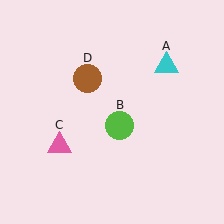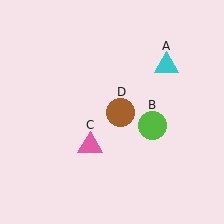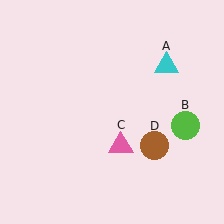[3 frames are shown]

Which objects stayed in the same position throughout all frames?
Cyan triangle (object A) remained stationary.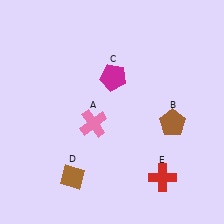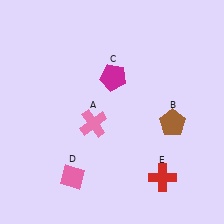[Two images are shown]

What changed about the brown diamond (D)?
In Image 1, D is brown. In Image 2, it changed to pink.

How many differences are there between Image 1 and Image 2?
There is 1 difference between the two images.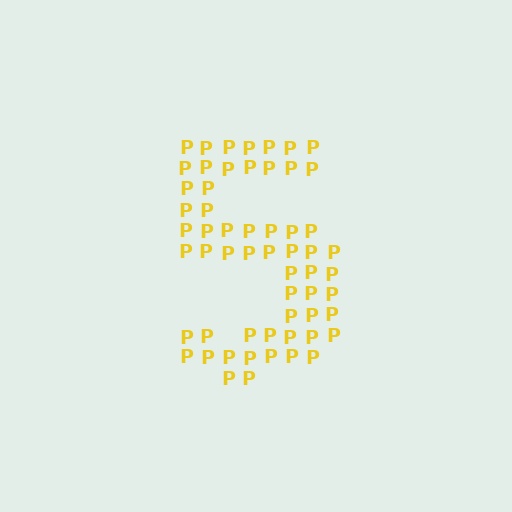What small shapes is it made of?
It is made of small letter P's.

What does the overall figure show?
The overall figure shows the digit 5.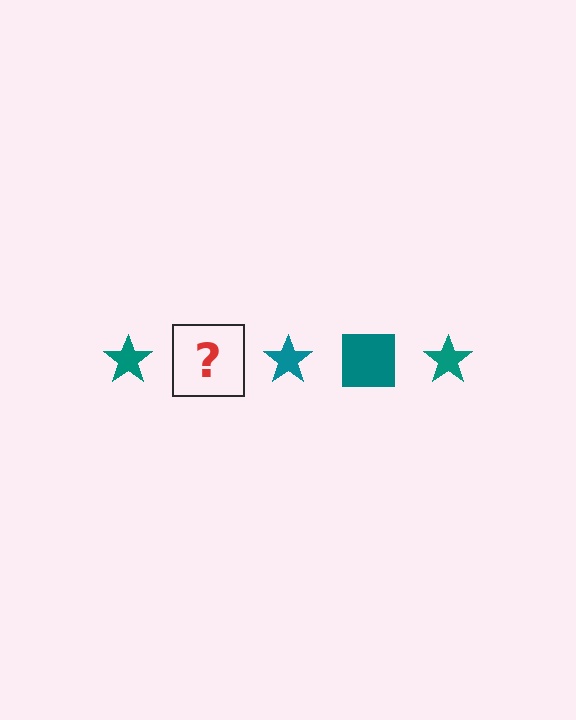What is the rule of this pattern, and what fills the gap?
The rule is that the pattern cycles through star, square shapes in teal. The gap should be filled with a teal square.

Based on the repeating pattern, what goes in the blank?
The blank should be a teal square.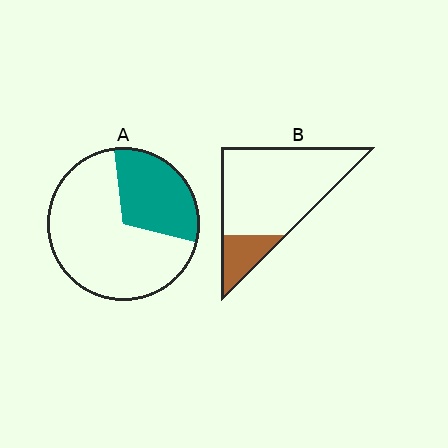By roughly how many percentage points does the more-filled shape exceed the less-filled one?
By roughly 15 percentage points (A over B).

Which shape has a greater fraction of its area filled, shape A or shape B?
Shape A.